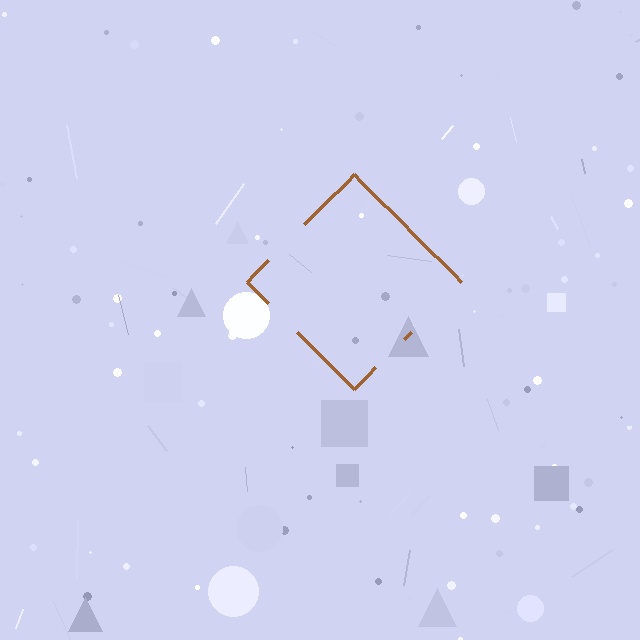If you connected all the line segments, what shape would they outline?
They would outline a diamond.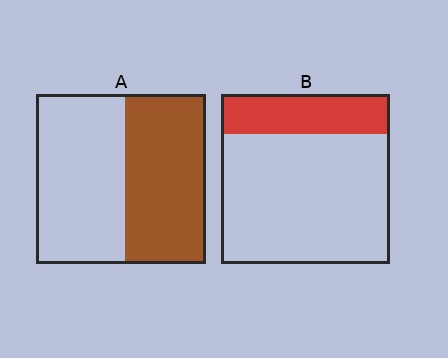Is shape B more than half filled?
No.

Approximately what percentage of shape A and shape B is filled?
A is approximately 50% and B is approximately 25%.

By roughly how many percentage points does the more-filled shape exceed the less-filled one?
By roughly 25 percentage points (A over B).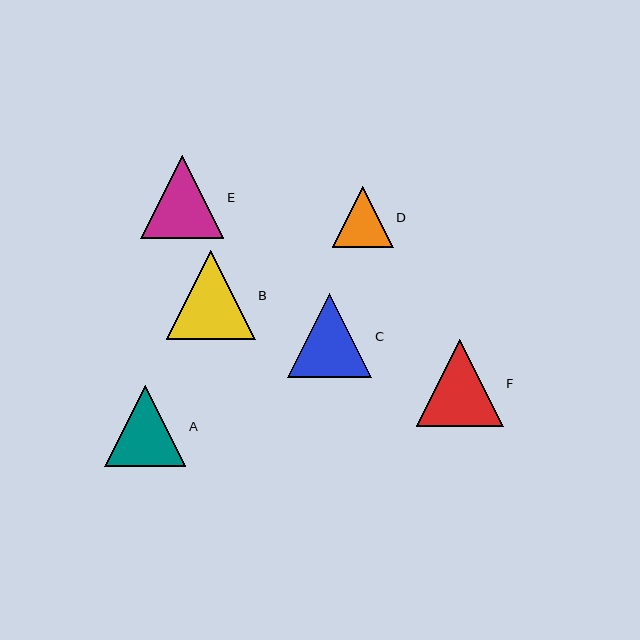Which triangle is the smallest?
Triangle D is the smallest with a size of approximately 61 pixels.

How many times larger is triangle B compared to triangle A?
Triangle B is approximately 1.1 times the size of triangle A.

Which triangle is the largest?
Triangle B is the largest with a size of approximately 89 pixels.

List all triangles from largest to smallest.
From largest to smallest: B, F, C, E, A, D.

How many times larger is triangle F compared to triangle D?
Triangle F is approximately 1.4 times the size of triangle D.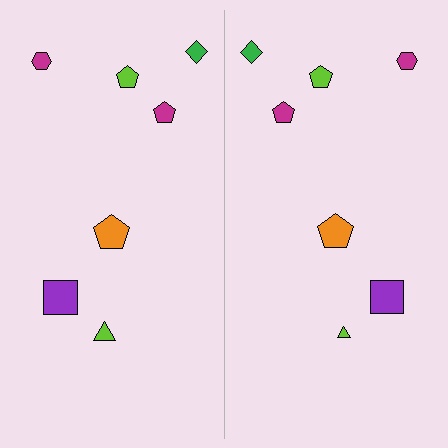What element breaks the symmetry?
The lime triangle on the right side has a different size than its mirror counterpart.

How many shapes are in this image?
There are 14 shapes in this image.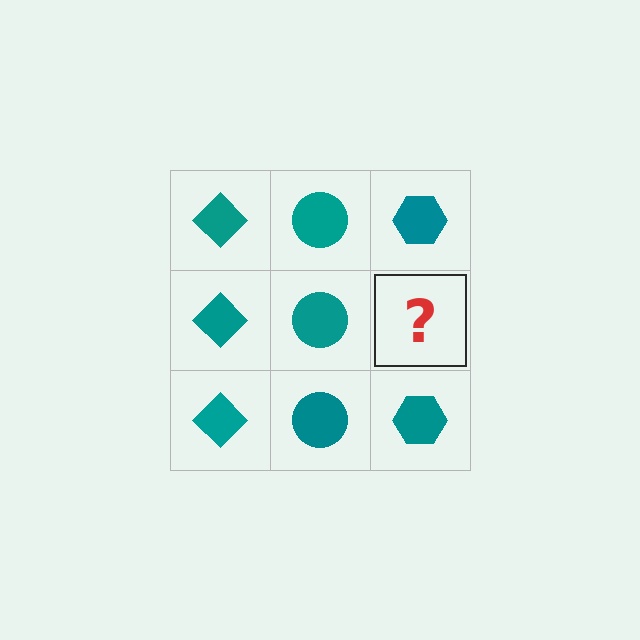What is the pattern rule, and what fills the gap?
The rule is that each column has a consistent shape. The gap should be filled with a teal hexagon.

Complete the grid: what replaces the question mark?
The question mark should be replaced with a teal hexagon.